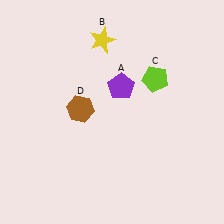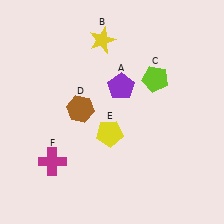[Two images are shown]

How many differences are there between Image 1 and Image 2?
There are 2 differences between the two images.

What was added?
A yellow pentagon (E), a magenta cross (F) were added in Image 2.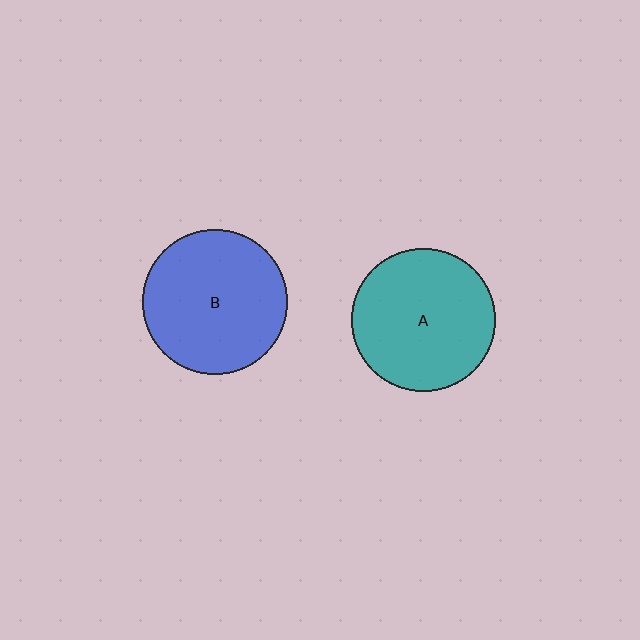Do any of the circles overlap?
No, none of the circles overlap.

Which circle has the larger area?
Circle B (blue).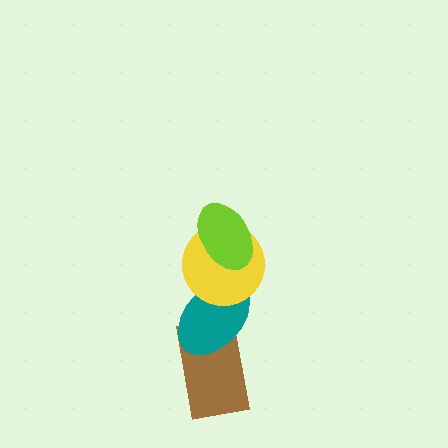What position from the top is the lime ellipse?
The lime ellipse is 1st from the top.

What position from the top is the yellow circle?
The yellow circle is 2nd from the top.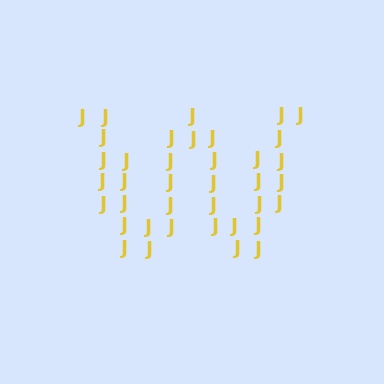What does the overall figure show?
The overall figure shows the letter W.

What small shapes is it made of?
It is made of small letter J's.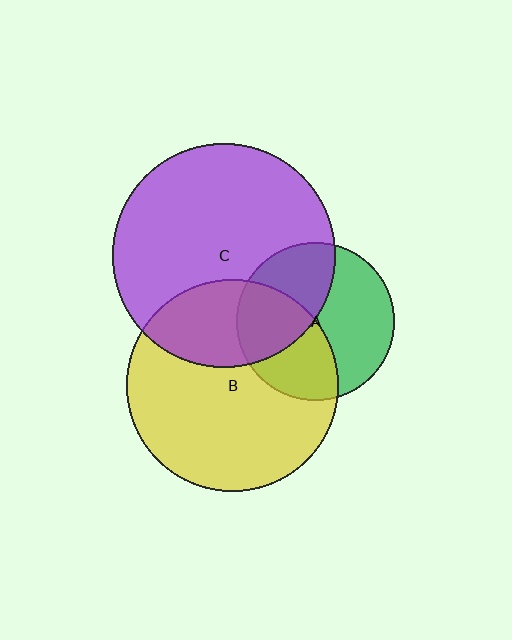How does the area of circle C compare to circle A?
Approximately 2.0 times.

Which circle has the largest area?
Circle C (purple).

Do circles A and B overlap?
Yes.